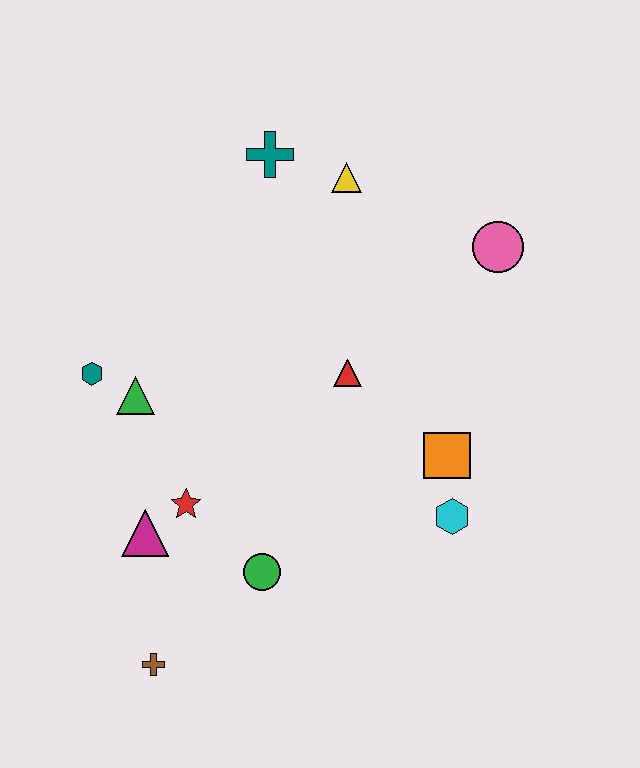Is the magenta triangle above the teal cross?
No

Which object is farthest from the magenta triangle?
The pink circle is farthest from the magenta triangle.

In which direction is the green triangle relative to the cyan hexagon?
The green triangle is to the left of the cyan hexagon.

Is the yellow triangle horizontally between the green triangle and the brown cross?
No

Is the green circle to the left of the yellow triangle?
Yes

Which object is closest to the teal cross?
The yellow triangle is closest to the teal cross.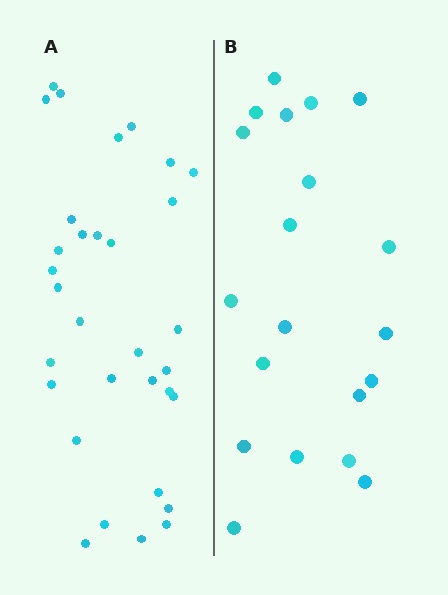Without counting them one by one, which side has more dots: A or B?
Region A (the left region) has more dots.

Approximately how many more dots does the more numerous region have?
Region A has roughly 12 or so more dots than region B.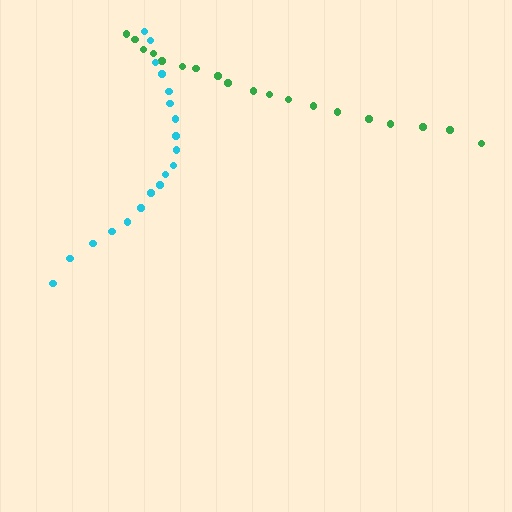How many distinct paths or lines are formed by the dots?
There are 2 distinct paths.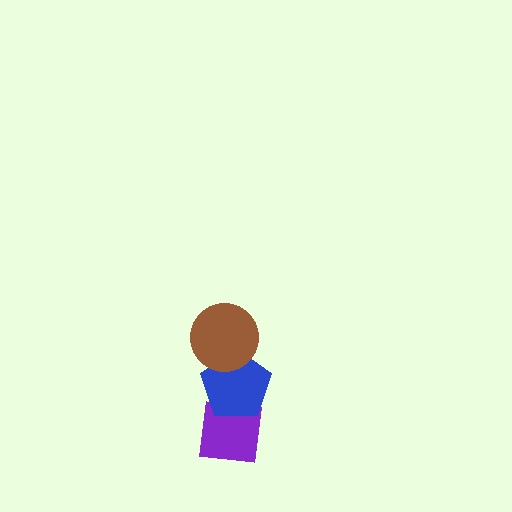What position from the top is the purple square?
The purple square is 3rd from the top.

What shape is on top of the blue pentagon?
The brown circle is on top of the blue pentagon.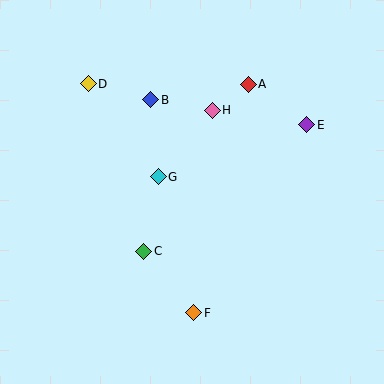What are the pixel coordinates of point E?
Point E is at (307, 125).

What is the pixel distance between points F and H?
The distance between F and H is 203 pixels.